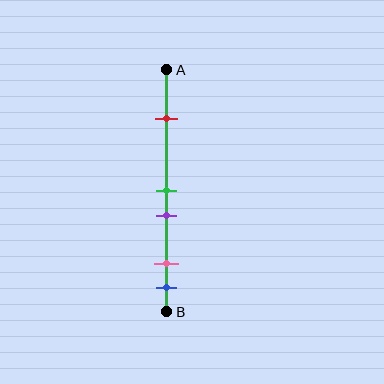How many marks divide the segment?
There are 5 marks dividing the segment.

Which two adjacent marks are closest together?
The green and purple marks are the closest adjacent pair.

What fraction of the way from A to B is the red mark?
The red mark is approximately 20% (0.2) of the way from A to B.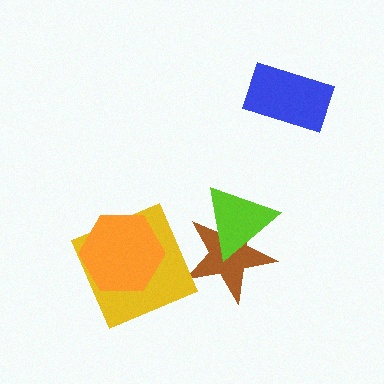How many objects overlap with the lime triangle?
1 object overlaps with the lime triangle.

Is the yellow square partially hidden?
Yes, it is partially covered by another shape.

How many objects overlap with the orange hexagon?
1 object overlaps with the orange hexagon.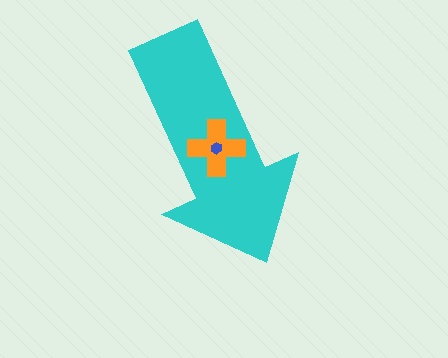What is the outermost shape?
The cyan arrow.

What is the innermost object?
The blue hexagon.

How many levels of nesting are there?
3.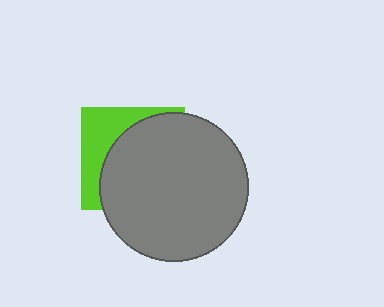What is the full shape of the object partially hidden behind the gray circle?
The partially hidden object is a lime square.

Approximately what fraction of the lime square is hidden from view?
Roughly 68% of the lime square is hidden behind the gray circle.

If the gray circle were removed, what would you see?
You would see the complete lime square.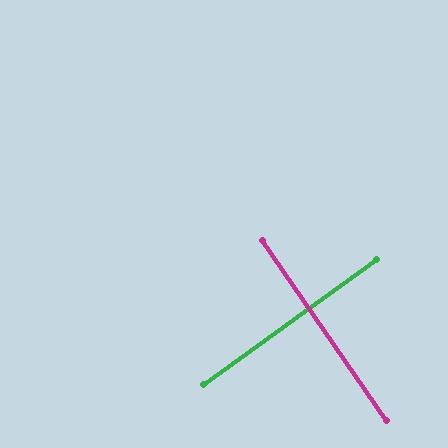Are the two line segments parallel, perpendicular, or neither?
Perpendicular — they meet at approximately 89°.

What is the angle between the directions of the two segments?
Approximately 89 degrees.